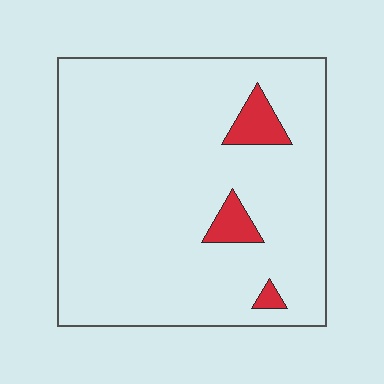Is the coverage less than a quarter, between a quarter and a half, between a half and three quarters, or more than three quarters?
Less than a quarter.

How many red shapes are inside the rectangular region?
3.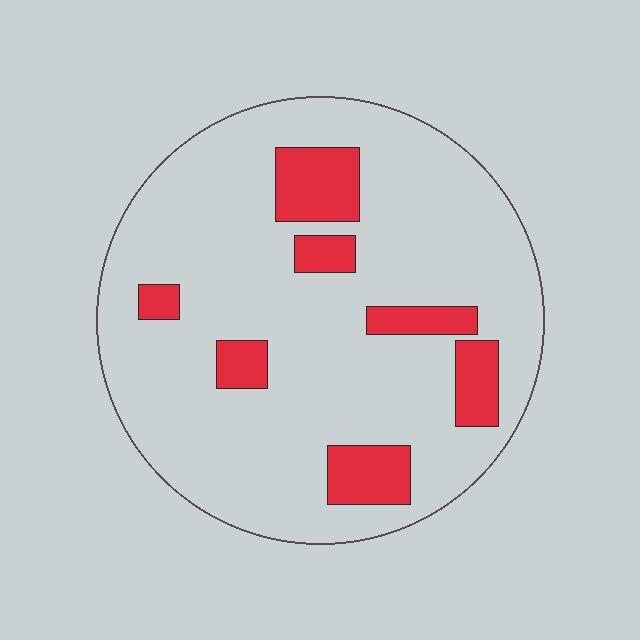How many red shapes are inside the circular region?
7.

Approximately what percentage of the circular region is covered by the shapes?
Approximately 15%.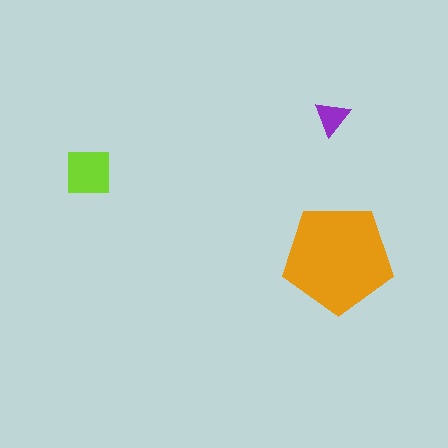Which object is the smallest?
The purple triangle.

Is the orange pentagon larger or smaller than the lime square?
Larger.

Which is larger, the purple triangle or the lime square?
The lime square.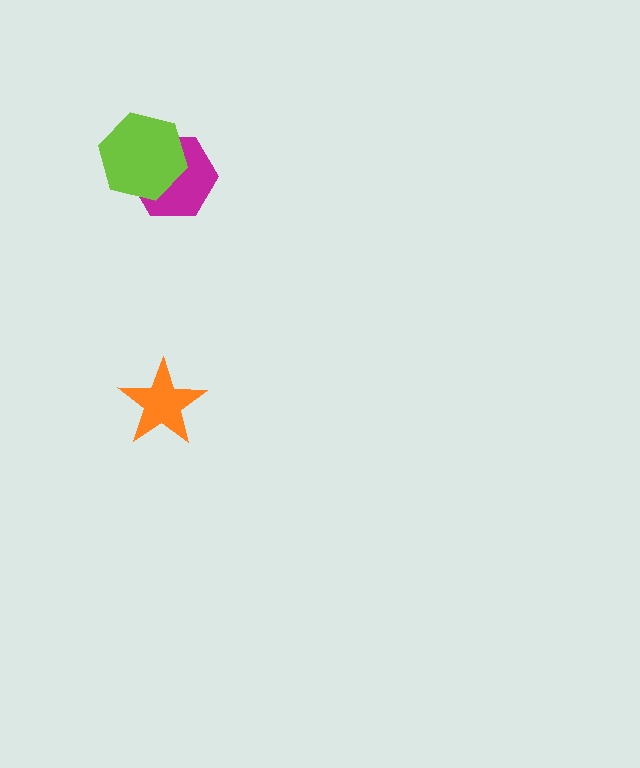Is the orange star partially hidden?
No, no other shape covers it.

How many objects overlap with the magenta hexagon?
1 object overlaps with the magenta hexagon.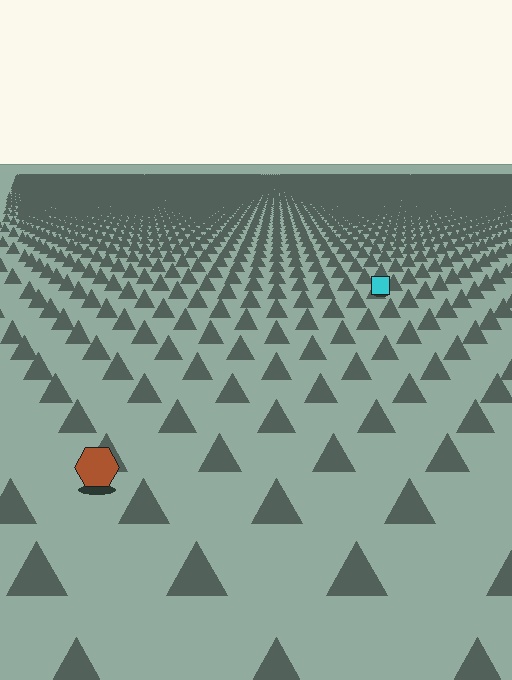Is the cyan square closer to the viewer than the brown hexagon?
No. The brown hexagon is closer — you can tell from the texture gradient: the ground texture is coarser near it.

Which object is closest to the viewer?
The brown hexagon is closest. The texture marks near it are larger and more spread out.